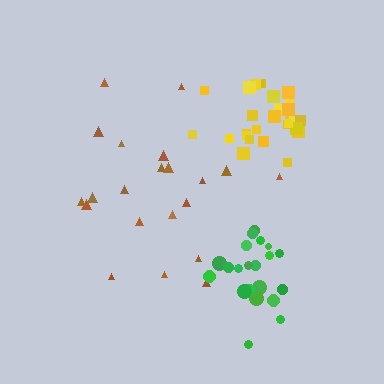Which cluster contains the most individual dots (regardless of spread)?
Yellow (27).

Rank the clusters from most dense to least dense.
yellow, green, brown.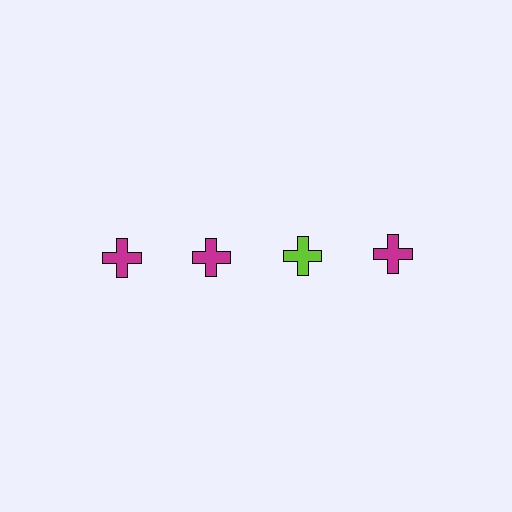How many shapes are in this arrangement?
There are 4 shapes arranged in a grid pattern.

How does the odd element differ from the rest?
It has a different color: lime instead of magenta.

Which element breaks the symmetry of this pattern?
The lime cross in the top row, center column breaks the symmetry. All other shapes are magenta crosses.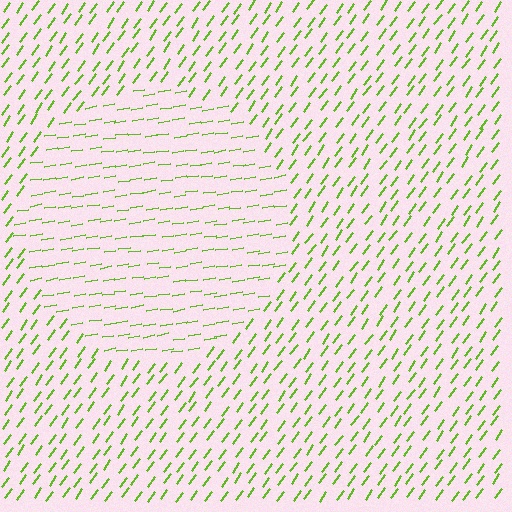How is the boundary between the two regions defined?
The boundary is defined purely by a change in line orientation (approximately 45 degrees difference). All lines are the same color and thickness.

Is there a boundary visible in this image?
Yes, there is a texture boundary formed by a change in line orientation.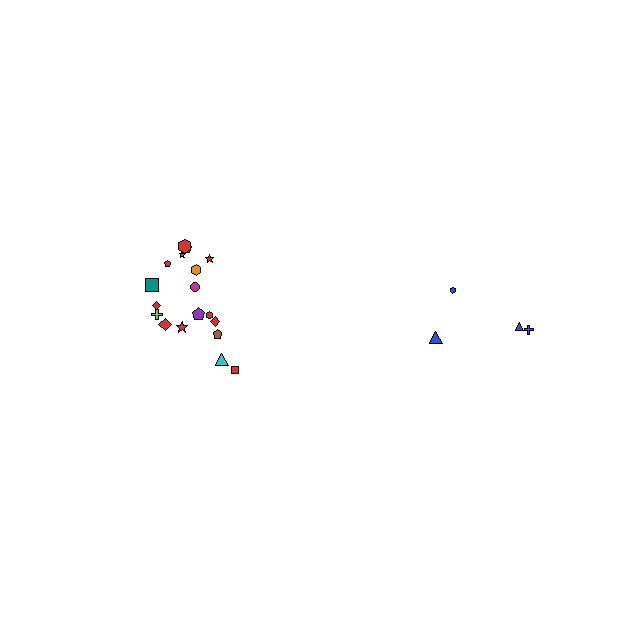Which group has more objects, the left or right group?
The left group.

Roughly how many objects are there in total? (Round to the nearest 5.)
Roughly 20 objects in total.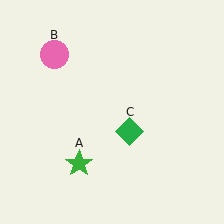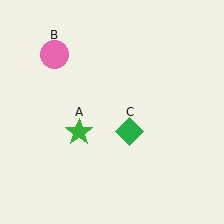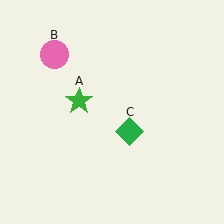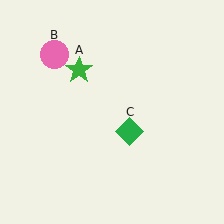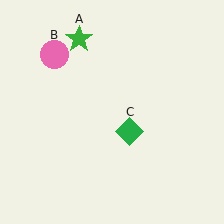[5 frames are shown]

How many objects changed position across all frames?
1 object changed position: green star (object A).